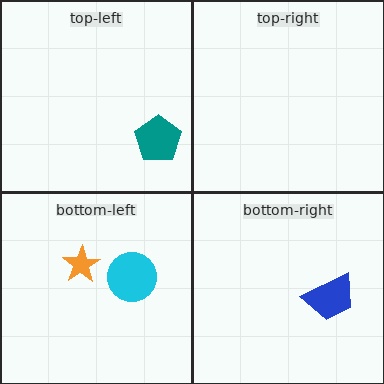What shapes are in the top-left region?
The teal pentagon.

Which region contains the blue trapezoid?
The bottom-right region.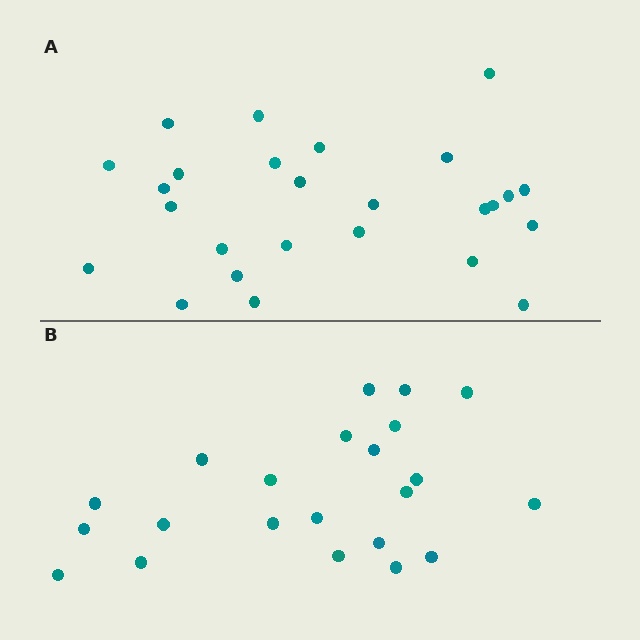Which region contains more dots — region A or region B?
Region A (the top region) has more dots.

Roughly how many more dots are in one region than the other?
Region A has about 4 more dots than region B.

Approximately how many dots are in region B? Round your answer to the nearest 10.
About 20 dots. (The exact count is 22, which rounds to 20.)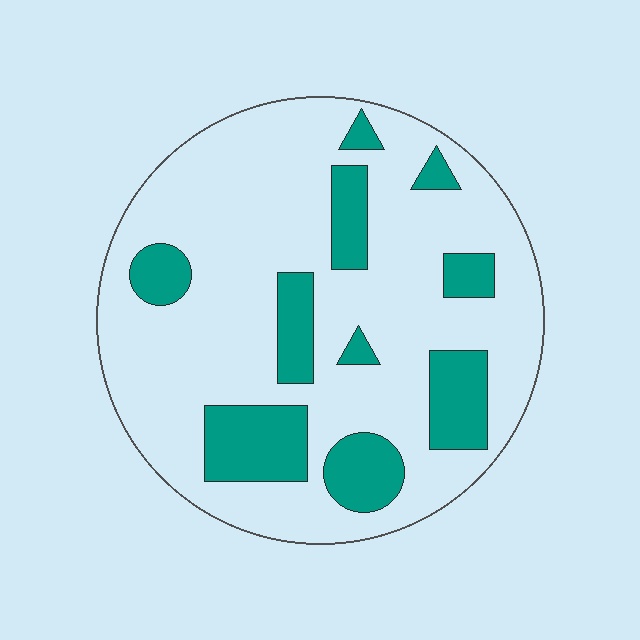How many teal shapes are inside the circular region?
10.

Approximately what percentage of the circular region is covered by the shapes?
Approximately 25%.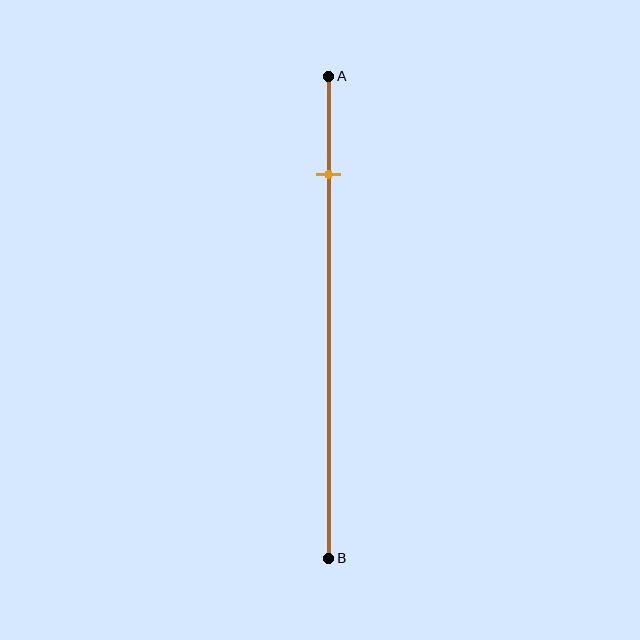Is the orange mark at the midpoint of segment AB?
No, the mark is at about 20% from A, not at the 50% midpoint.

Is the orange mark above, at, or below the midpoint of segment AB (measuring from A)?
The orange mark is above the midpoint of segment AB.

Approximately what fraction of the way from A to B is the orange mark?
The orange mark is approximately 20% of the way from A to B.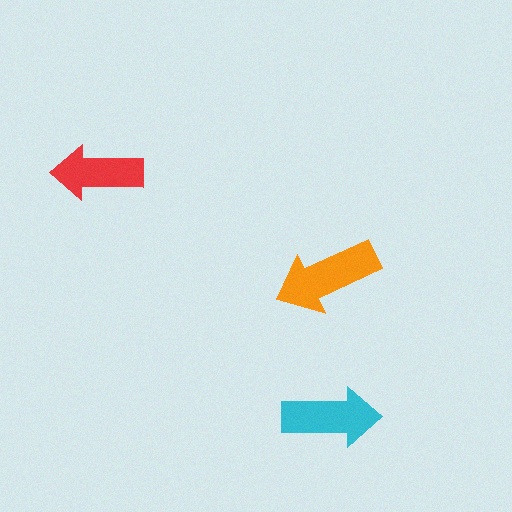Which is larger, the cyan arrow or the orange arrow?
The orange one.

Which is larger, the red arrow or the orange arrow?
The orange one.